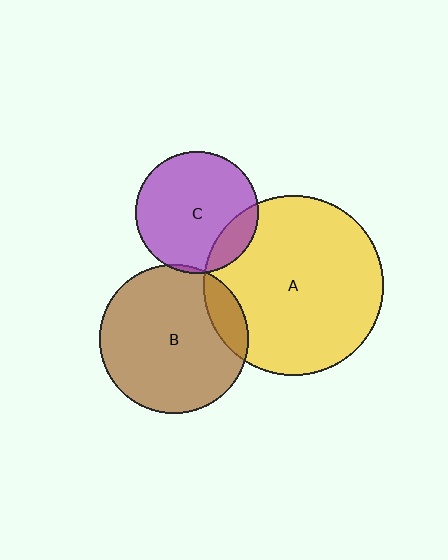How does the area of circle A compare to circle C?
Approximately 2.2 times.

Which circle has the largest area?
Circle A (yellow).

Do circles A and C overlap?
Yes.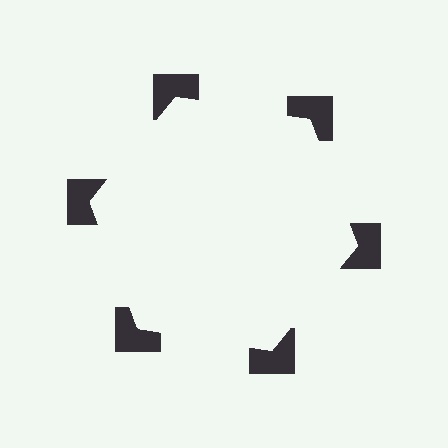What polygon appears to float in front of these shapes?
An illusory hexagon — its edges are inferred from the aligned wedge cuts in the notched squares, not physically drawn.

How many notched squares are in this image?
There are 6 — one at each vertex of the illusory hexagon.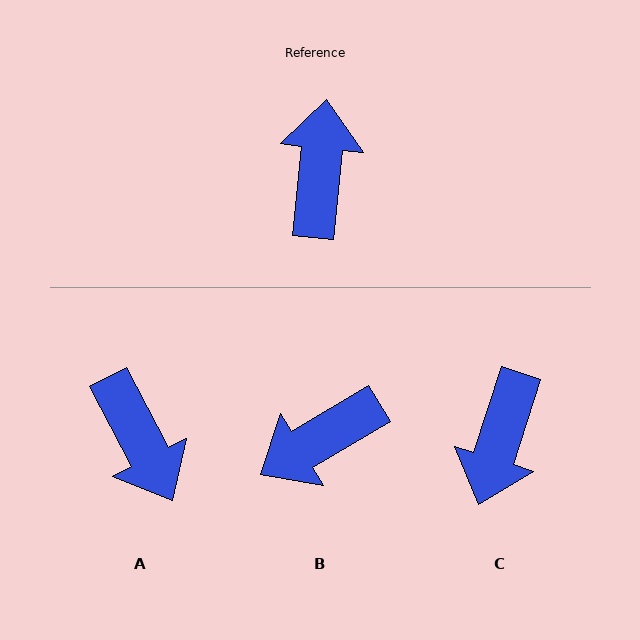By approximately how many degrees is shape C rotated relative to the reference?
Approximately 168 degrees counter-clockwise.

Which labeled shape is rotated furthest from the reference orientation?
C, about 168 degrees away.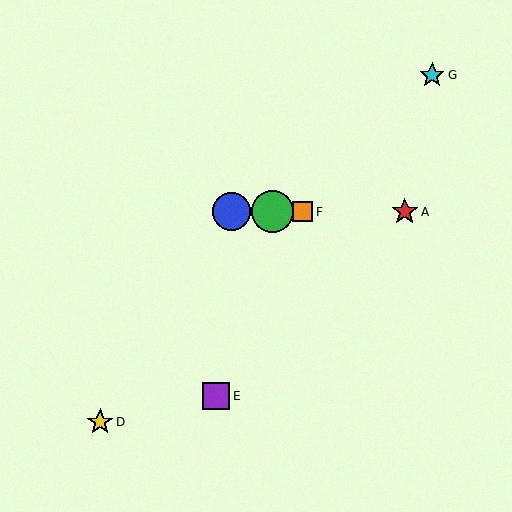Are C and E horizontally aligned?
No, C is at y≈212 and E is at y≈396.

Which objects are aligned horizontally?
Objects A, B, C, F are aligned horizontally.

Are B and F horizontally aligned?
Yes, both are at y≈212.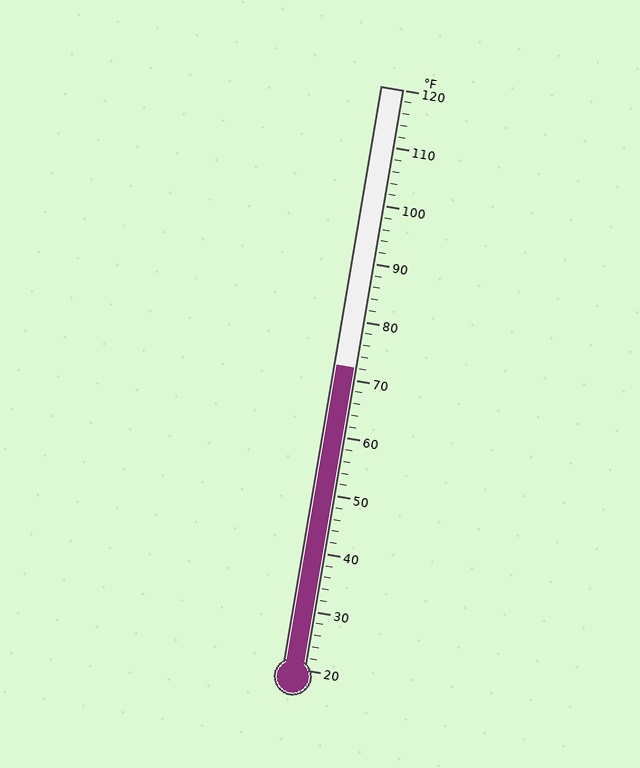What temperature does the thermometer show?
The thermometer shows approximately 72°F.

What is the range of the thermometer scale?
The thermometer scale ranges from 20°F to 120°F.